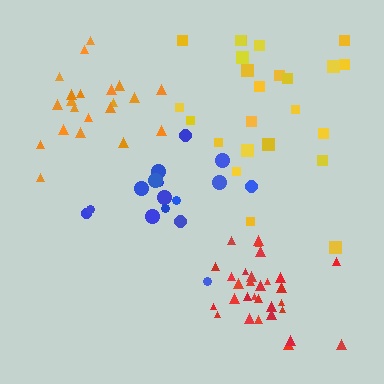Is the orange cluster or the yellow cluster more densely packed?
Orange.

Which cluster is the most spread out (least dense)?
Yellow.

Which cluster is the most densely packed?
Red.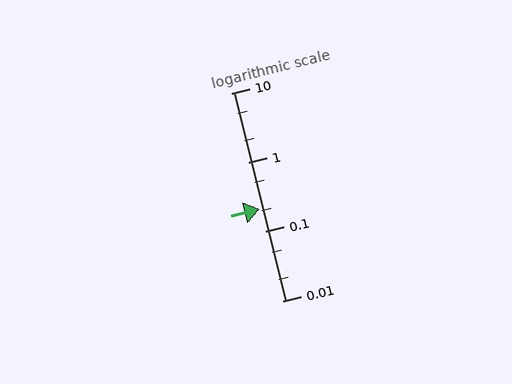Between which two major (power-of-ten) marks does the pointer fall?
The pointer is between 0.1 and 1.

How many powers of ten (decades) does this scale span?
The scale spans 3 decades, from 0.01 to 10.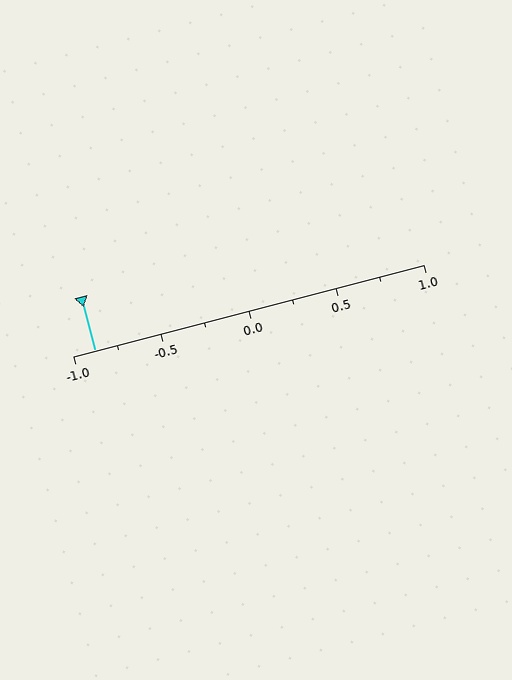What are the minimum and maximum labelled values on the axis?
The axis runs from -1.0 to 1.0.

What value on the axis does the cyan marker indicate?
The marker indicates approximately -0.88.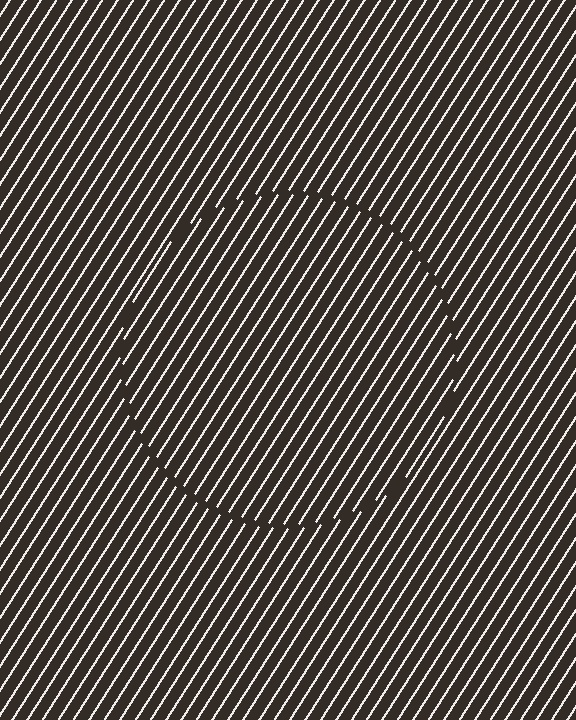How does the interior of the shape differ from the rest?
The interior of the shape contains the same grating, shifted by half a period — the contour is defined by the phase discontinuity where line-ends from the inner and outer gratings abut.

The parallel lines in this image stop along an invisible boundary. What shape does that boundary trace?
An illusory circle. The interior of the shape contains the same grating, shifted by half a period — the contour is defined by the phase discontinuity where line-ends from the inner and outer gratings abut.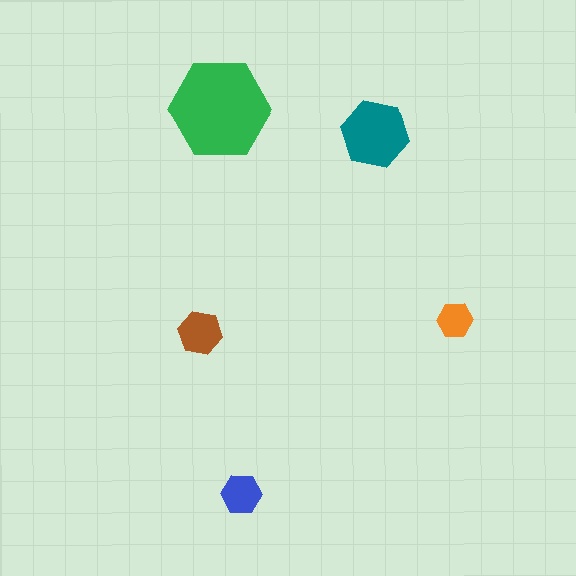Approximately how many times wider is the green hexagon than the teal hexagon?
About 1.5 times wider.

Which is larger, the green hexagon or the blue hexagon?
The green one.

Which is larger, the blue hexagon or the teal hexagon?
The teal one.